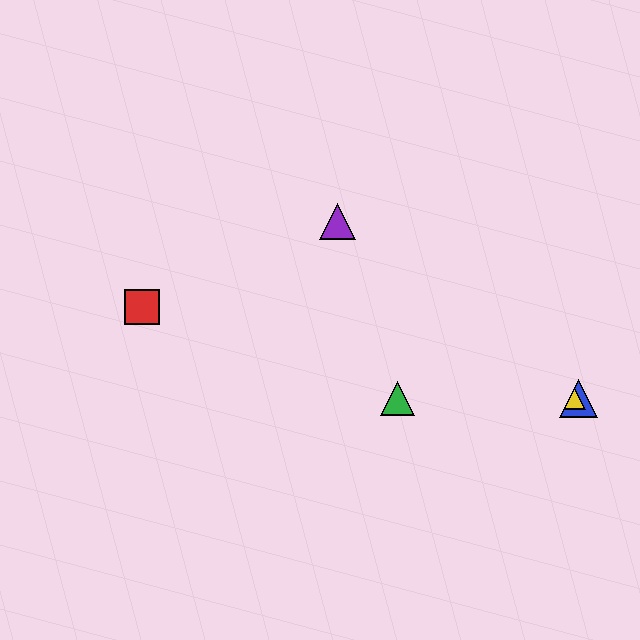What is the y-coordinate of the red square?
The red square is at y≈307.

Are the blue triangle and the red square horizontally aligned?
No, the blue triangle is at y≈399 and the red square is at y≈307.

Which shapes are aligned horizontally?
The blue triangle, the green triangle, the yellow triangle are aligned horizontally.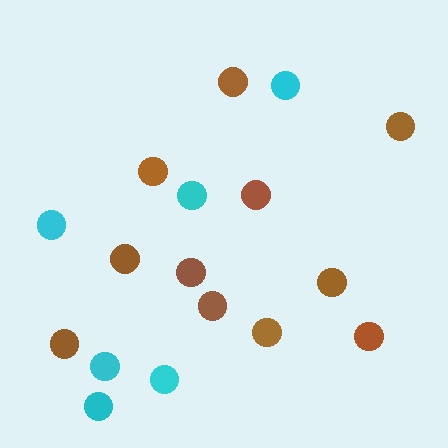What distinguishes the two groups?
There are 2 groups: one group of brown circles (11) and one group of cyan circles (6).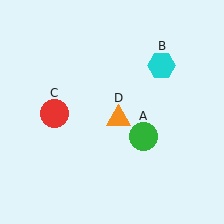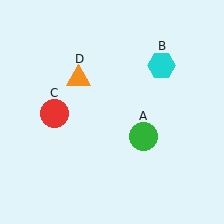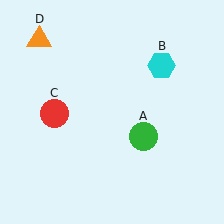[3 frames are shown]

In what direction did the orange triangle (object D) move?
The orange triangle (object D) moved up and to the left.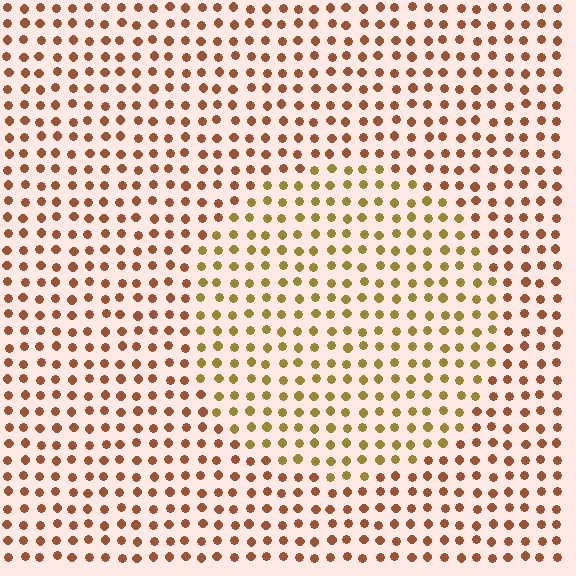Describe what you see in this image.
The image is filled with small brown elements in a uniform arrangement. A circle-shaped region is visible where the elements are tinted to a slightly different hue, forming a subtle color boundary.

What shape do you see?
I see a circle.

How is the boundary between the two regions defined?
The boundary is defined purely by a slight shift in hue (about 32 degrees). Spacing, size, and orientation are identical on both sides.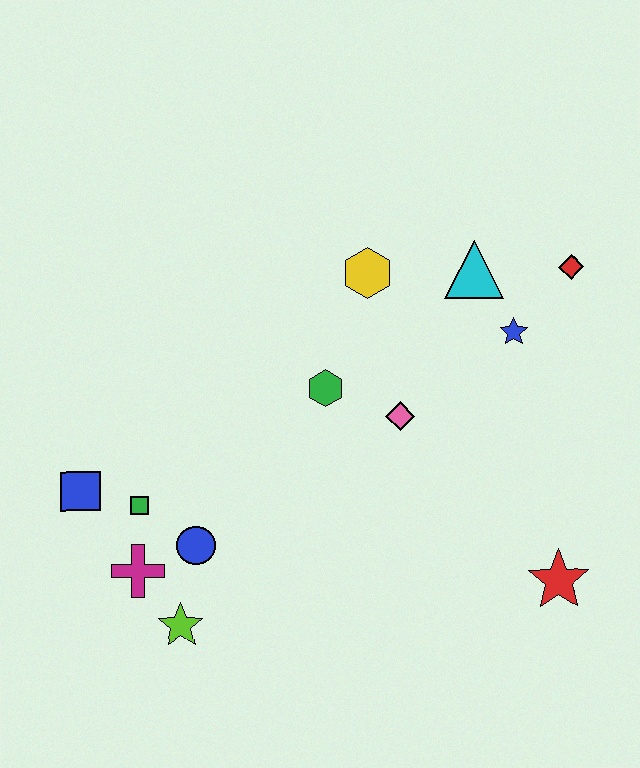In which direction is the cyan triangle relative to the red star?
The cyan triangle is above the red star.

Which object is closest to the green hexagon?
The pink diamond is closest to the green hexagon.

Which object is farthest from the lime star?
The red diamond is farthest from the lime star.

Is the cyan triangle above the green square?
Yes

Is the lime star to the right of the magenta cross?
Yes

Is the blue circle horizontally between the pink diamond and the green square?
Yes